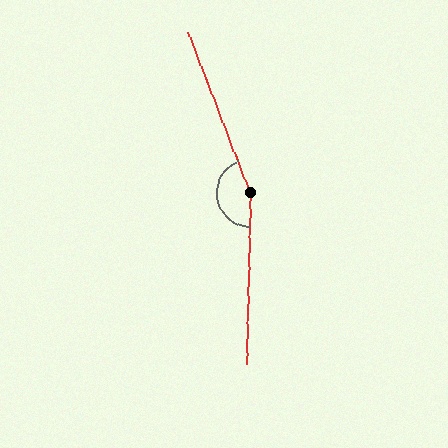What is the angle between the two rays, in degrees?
Approximately 157 degrees.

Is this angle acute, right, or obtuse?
It is obtuse.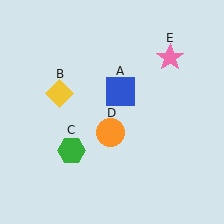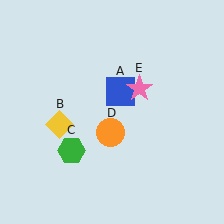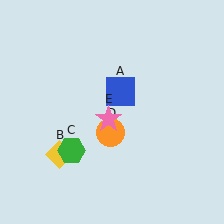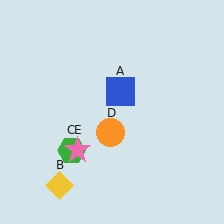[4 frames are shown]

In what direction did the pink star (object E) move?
The pink star (object E) moved down and to the left.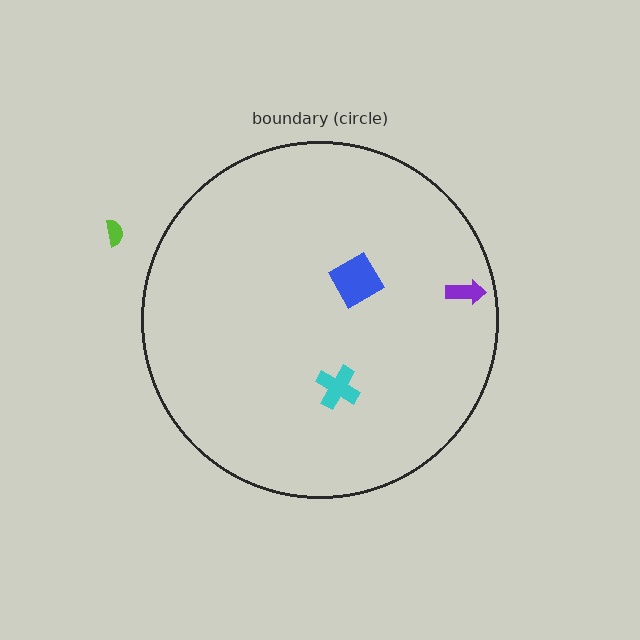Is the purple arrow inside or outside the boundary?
Inside.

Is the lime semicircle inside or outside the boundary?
Outside.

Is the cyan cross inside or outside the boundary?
Inside.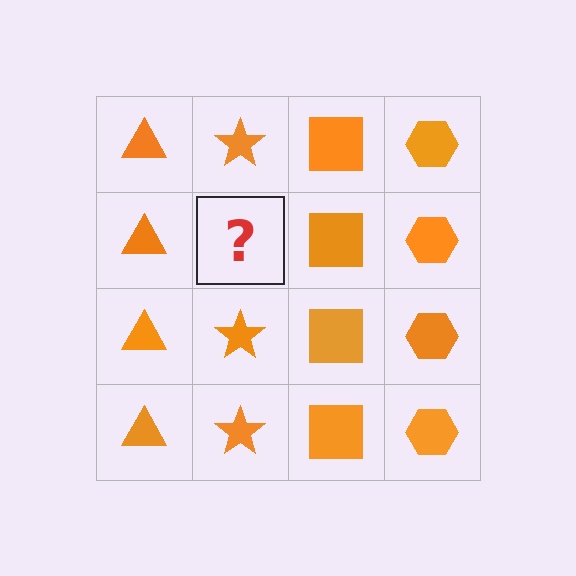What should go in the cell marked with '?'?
The missing cell should contain an orange star.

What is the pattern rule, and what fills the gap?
The rule is that each column has a consistent shape. The gap should be filled with an orange star.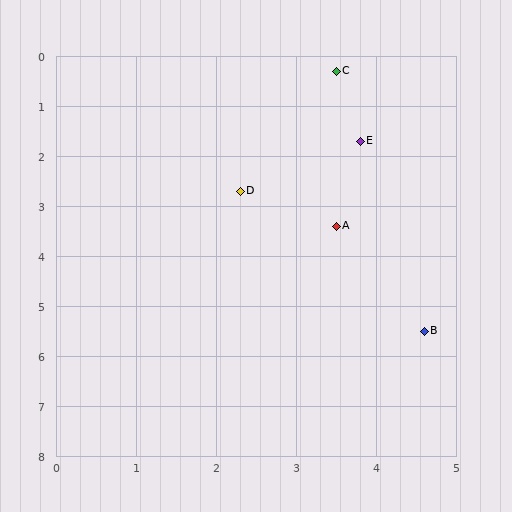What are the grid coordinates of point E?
Point E is at approximately (3.8, 1.7).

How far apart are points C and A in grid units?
Points C and A are about 3.1 grid units apart.